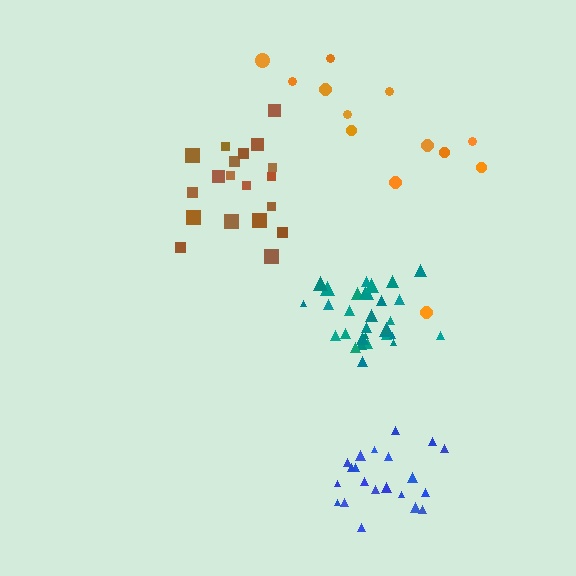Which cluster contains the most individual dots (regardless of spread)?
Teal (31).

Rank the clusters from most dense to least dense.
teal, blue, brown, orange.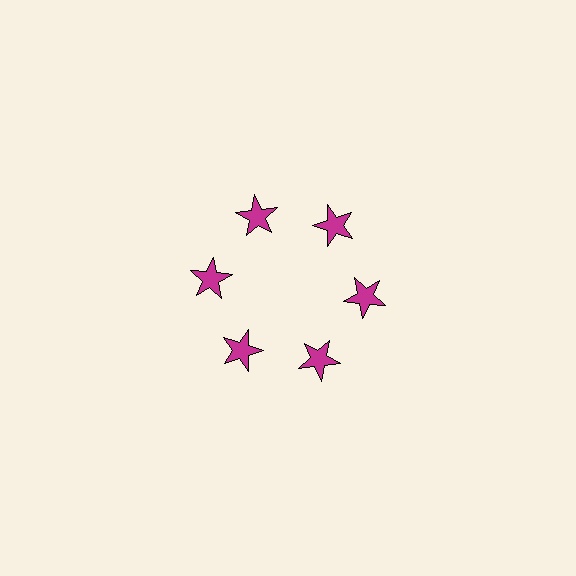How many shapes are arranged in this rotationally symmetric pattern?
There are 6 shapes, arranged in 6 groups of 1.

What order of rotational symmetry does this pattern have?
This pattern has 6-fold rotational symmetry.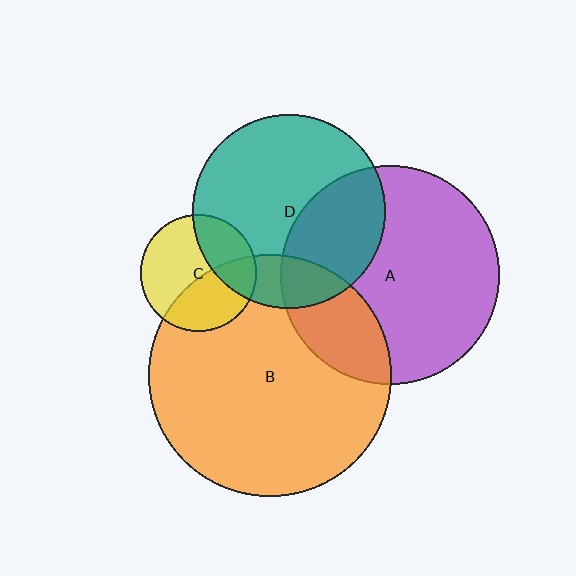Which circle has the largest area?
Circle B (orange).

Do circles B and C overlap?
Yes.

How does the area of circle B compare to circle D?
Approximately 1.6 times.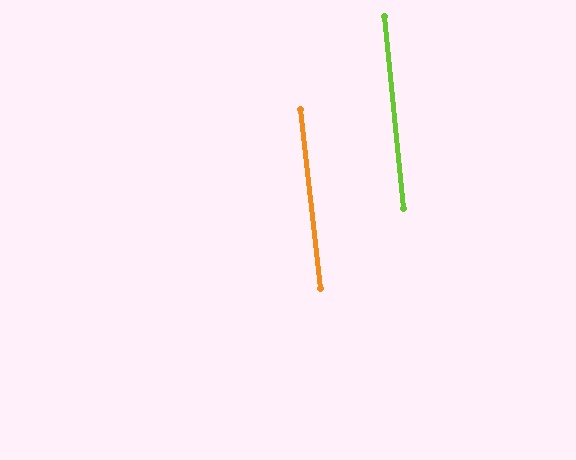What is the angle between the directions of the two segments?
Approximately 0 degrees.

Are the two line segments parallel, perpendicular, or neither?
Parallel — their directions differ by only 0.4°.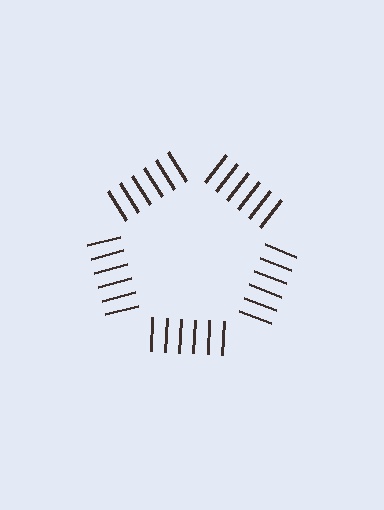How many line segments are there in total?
30 — 6 along each of the 5 edges.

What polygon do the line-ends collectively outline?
An illusory pentagon — the line segments terminate on its edges but no continuous stroke is drawn.